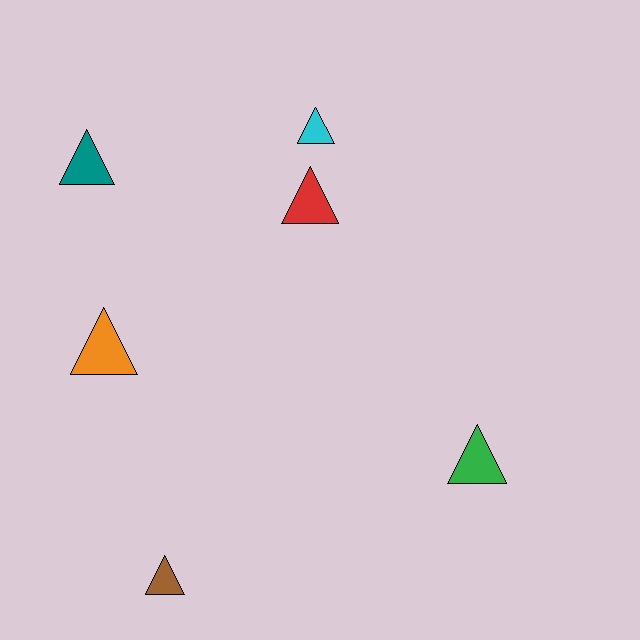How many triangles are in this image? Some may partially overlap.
There are 6 triangles.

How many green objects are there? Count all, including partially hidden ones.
There is 1 green object.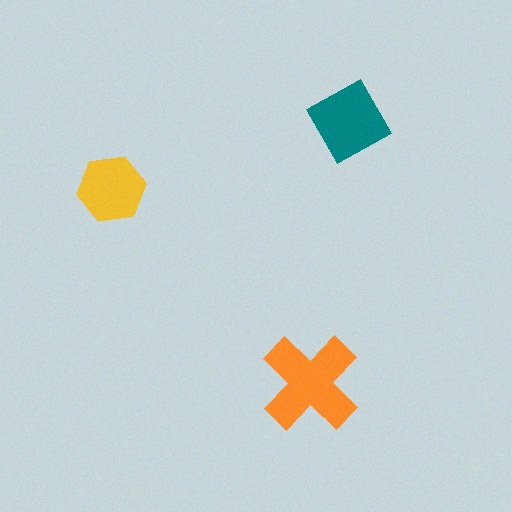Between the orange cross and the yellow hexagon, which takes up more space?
The orange cross.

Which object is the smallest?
The yellow hexagon.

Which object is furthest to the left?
The yellow hexagon is leftmost.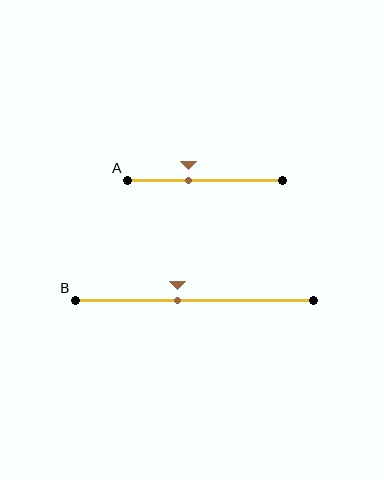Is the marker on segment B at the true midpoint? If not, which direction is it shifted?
No, the marker on segment B is shifted to the left by about 7% of the segment length.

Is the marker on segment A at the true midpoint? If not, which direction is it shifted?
No, the marker on segment A is shifted to the left by about 10% of the segment length.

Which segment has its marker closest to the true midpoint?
Segment B has its marker closest to the true midpoint.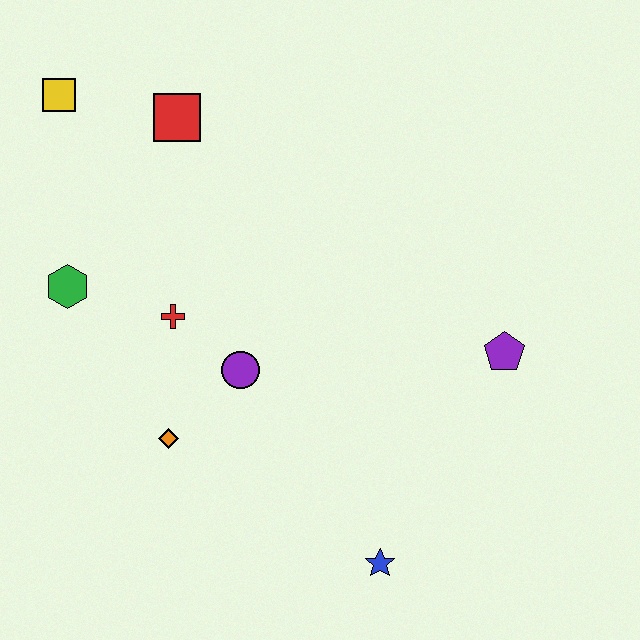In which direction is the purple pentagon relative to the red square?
The purple pentagon is to the right of the red square.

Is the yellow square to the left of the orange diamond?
Yes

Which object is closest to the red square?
The yellow square is closest to the red square.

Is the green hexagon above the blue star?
Yes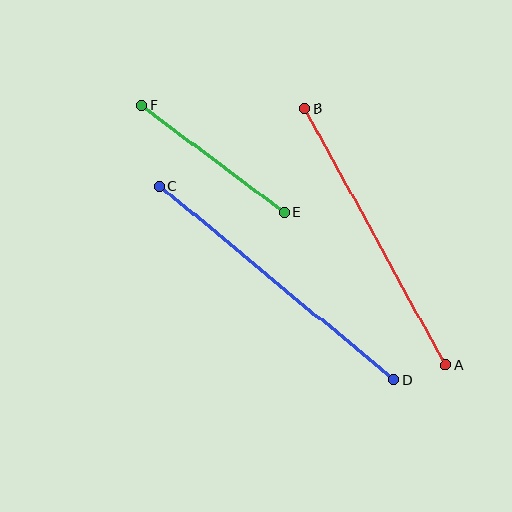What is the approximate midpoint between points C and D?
The midpoint is at approximately (277, 283) pixels.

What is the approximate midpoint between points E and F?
The midpoint is at approximately (213, 159) pixels.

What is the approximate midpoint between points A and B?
The midpoint is at approximately (375, 237) pixels.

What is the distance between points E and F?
The distance is approximately 178 pixels.